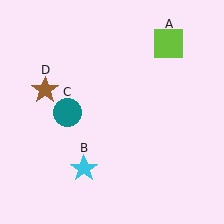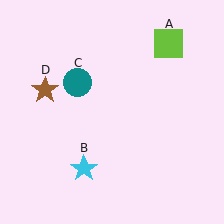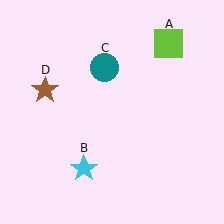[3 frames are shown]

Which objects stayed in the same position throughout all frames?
Lime square (object A) and cyan star (object B) and brown star (object D) remained stationary.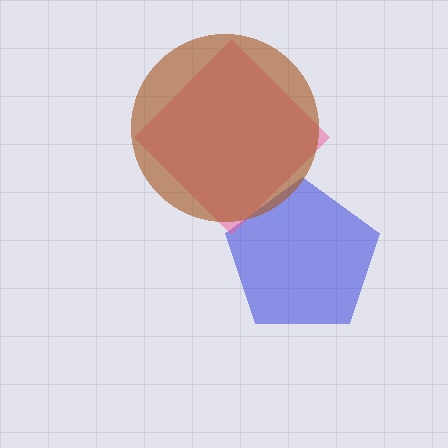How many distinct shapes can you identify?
There are 3 distinct shapes: a blue pentagon, a pink diamond, a brown circle.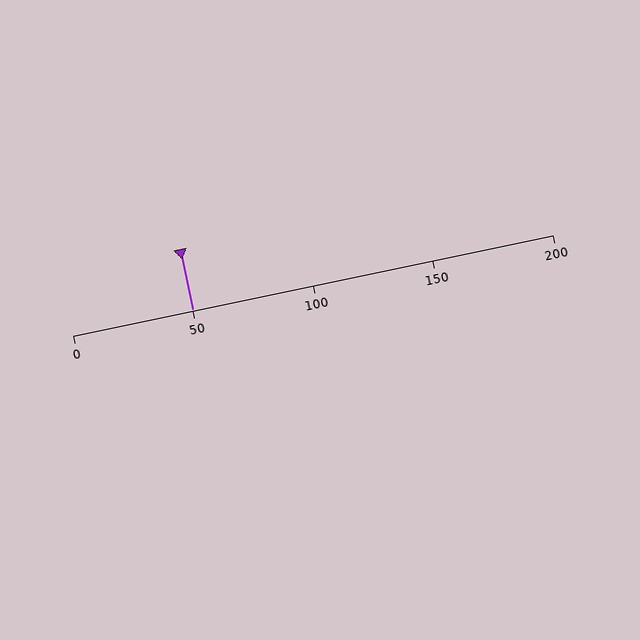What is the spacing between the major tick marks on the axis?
The major ticks are spaced 50 apart.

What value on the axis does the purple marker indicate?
The marker indicates approximately 50.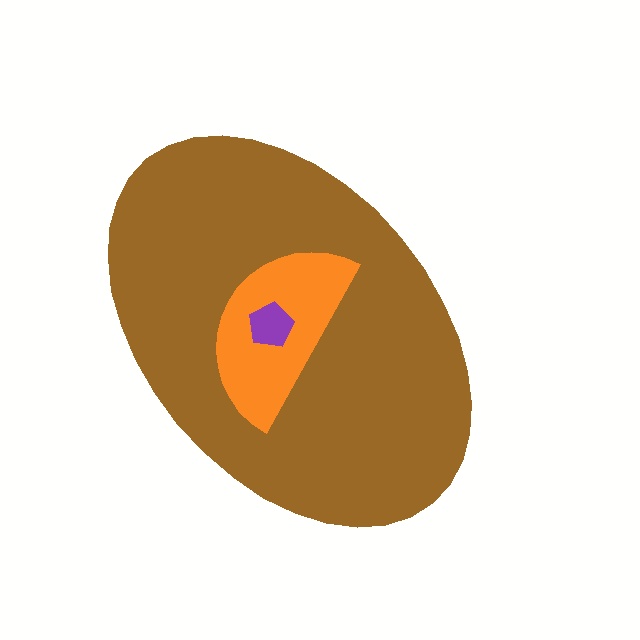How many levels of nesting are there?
3.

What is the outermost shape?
The brown ellipse.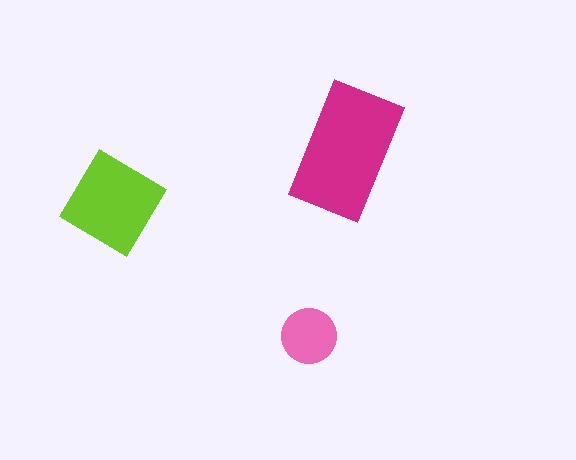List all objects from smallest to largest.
The pink circle, the lime diamond, the magenta rectangle.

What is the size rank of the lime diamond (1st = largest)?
2nd.